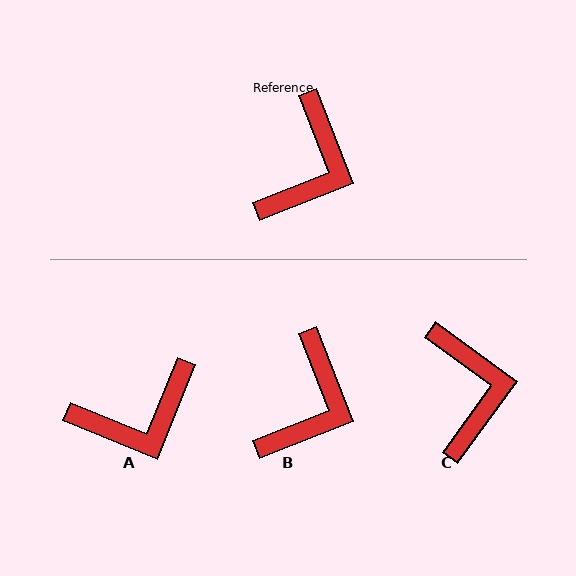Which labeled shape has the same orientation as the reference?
B.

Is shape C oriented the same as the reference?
No, it is off by about 32 degrees.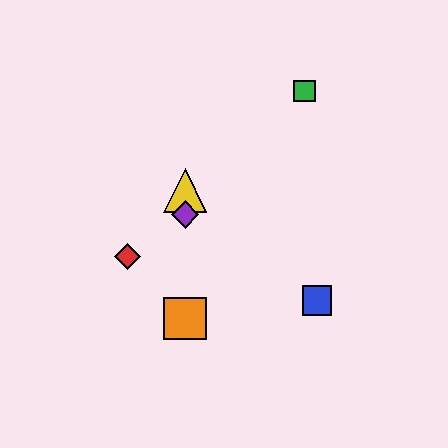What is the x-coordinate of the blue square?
The blue square is at x≈317.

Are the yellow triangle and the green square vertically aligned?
No, the yellow triangle is at x≈185 and the green square is at x≈305.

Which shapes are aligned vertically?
The yellow triangle, the purple diamond, the orange square are aligned vertically.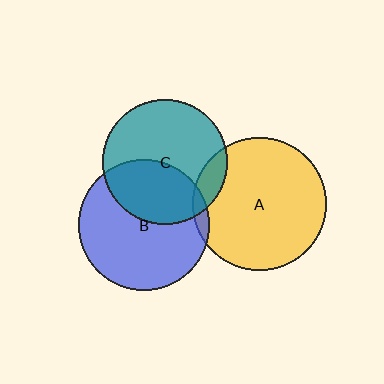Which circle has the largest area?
Circle A (yellow).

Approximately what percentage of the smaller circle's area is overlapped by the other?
Approximately 10%.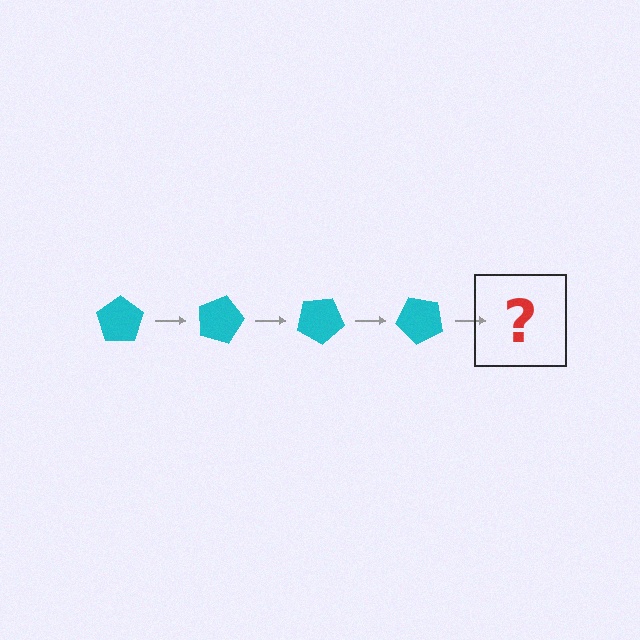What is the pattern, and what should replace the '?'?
The pattern is that the pentagon rotates 15 degrees each step. The '?' should be a cyan pentagon rotated 60 degrees.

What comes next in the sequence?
The next element should be a cyan pentagon rotated 60 degrees.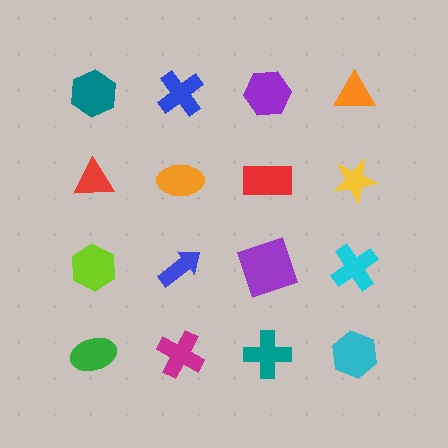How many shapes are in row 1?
4 shapes.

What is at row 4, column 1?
A green ellipse.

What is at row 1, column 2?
A blue cross.